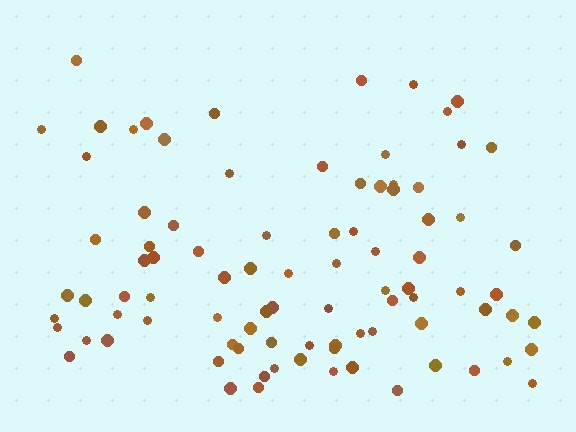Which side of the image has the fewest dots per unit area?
The top.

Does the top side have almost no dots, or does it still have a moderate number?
Still a moderate number, just noticeably fewer than the bottom.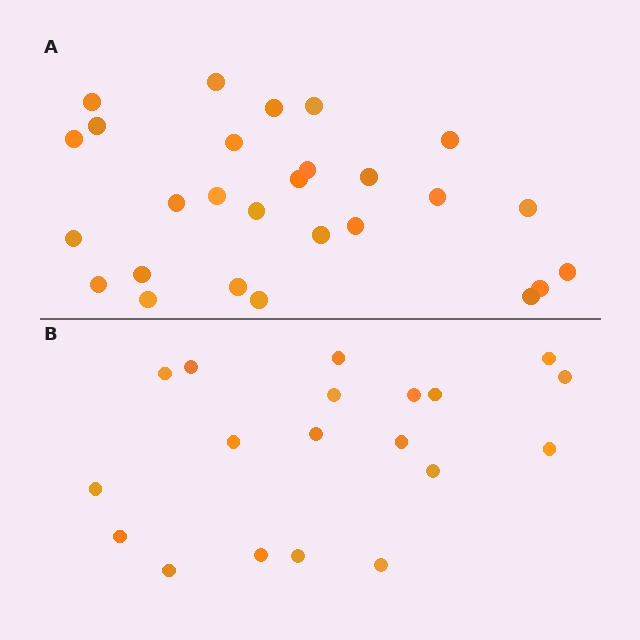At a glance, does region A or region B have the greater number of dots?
Region A (the top region) has more dots.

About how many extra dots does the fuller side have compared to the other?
Region A has roughly 8 or so more dots than region B.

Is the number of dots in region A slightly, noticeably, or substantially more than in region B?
Region A has noticeably more, but not dramatically so. The ratio is roughly 1.4 to 1.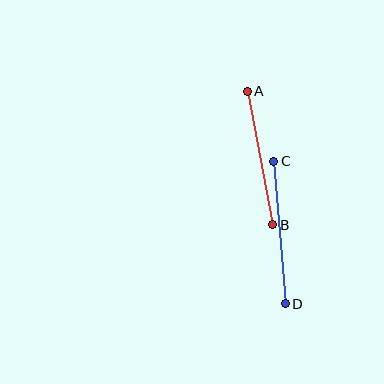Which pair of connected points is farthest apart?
Points C and D are farthest apart.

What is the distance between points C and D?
The distance is approximately 143 pixels.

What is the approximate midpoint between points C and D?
The midpoint is at approximately (279, 233) pixels.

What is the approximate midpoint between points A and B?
The midpoint is at approximately (260, 158) pixels.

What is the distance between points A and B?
The distance is approximately 136 pixels.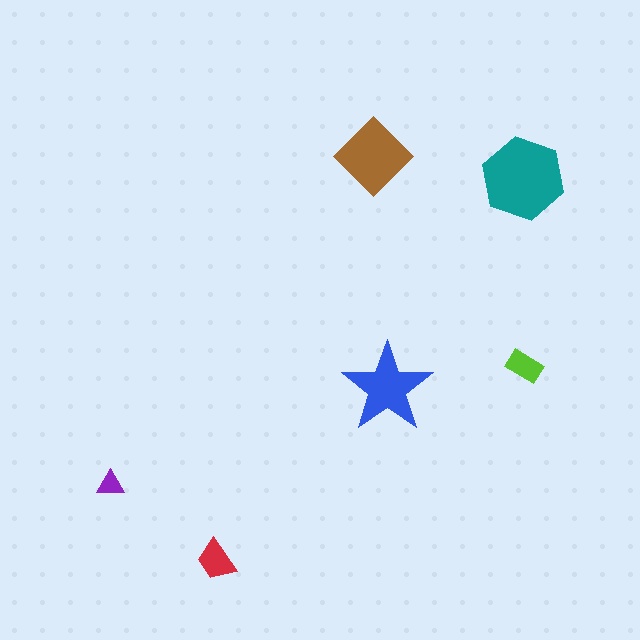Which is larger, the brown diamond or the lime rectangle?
The brown diamond.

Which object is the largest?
The teal hexagon.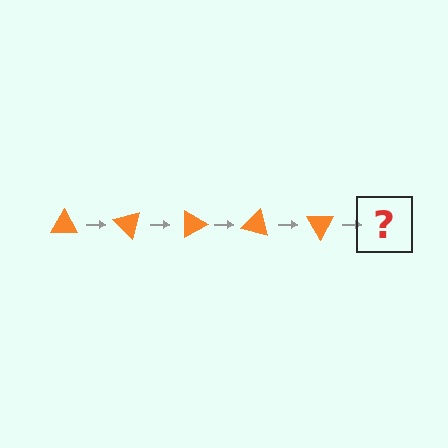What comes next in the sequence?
The next element should be an orange triangle rotated 225 degrees.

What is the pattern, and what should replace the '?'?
The pattern is that the triangle rotates 45 degrees each step. The '?' should be an orange triangle rotated 225 degrees.